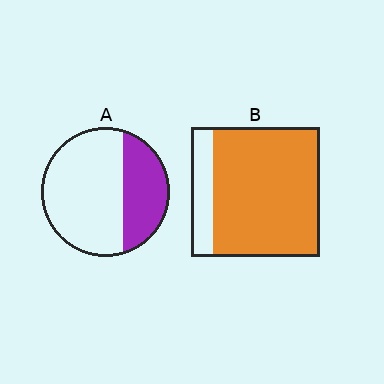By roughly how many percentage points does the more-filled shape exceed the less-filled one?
By roughly 50 percentage points (B over A).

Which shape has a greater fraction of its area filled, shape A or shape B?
Shape B.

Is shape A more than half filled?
No.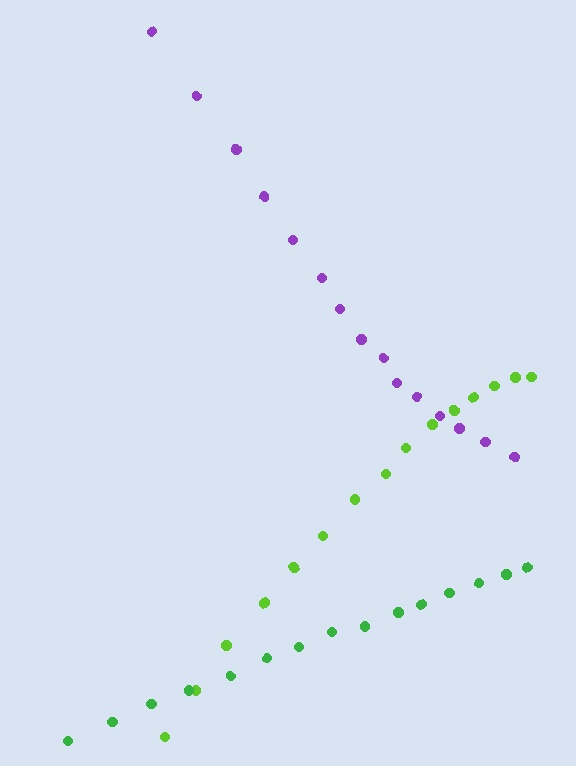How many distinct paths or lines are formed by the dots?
There are 3 distinct paths.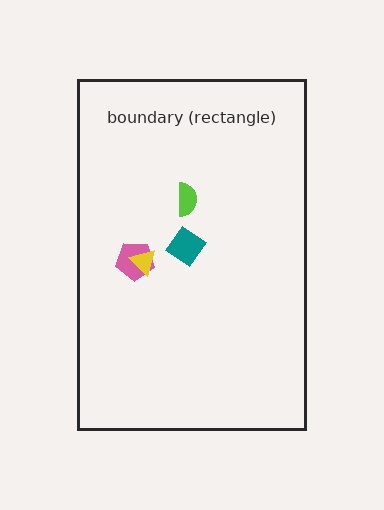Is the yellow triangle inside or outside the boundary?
Inside.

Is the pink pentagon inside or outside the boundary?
Inside.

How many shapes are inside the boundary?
4 inside, 0 outside.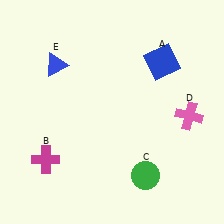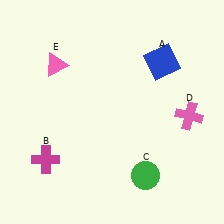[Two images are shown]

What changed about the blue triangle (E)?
In Image 1, E is blue. In Image 2, it changed to pink.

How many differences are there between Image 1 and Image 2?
There is 1 difference between the two images.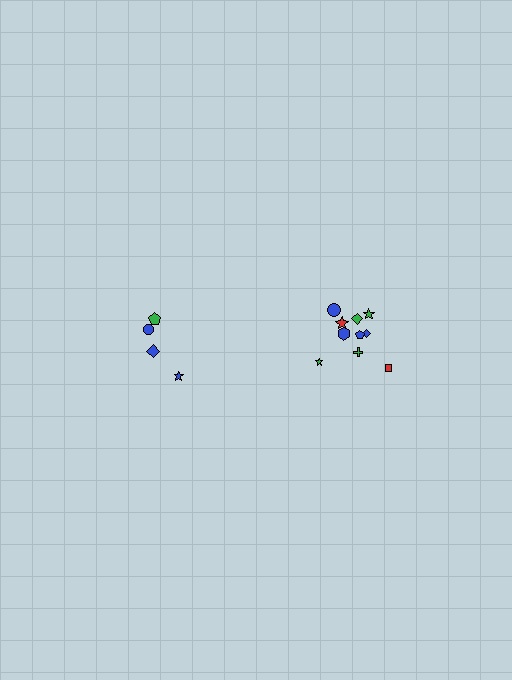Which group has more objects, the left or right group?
The right group.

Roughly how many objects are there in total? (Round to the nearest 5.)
Roughly 15 objects in total.